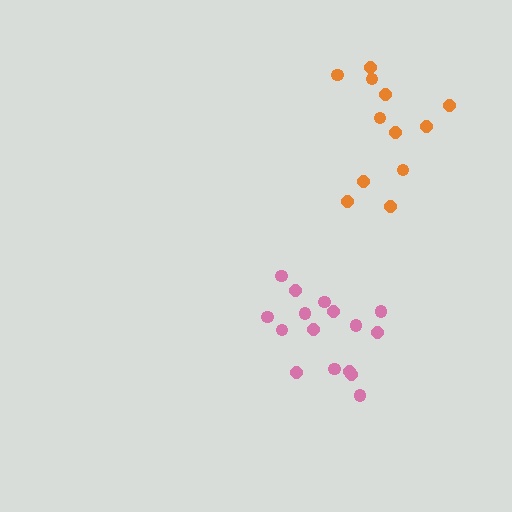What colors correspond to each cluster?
The clusters are colored: orange, pink.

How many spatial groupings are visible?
There are 2 spatial groupings.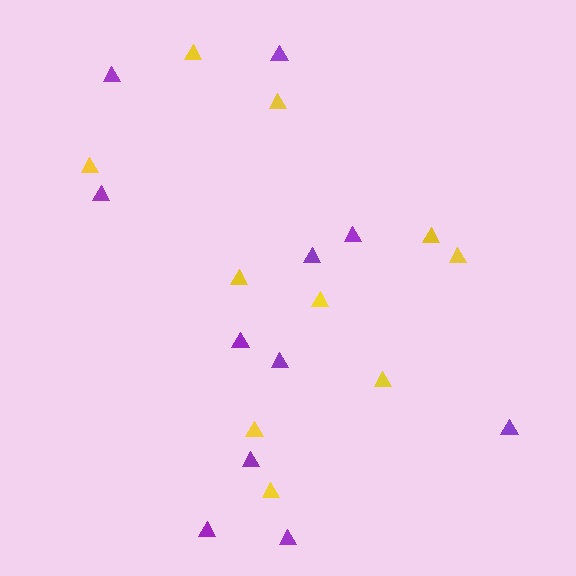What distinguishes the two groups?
There are 2 groups: one group of yellow triangles (10) and one group of purple triangles (11).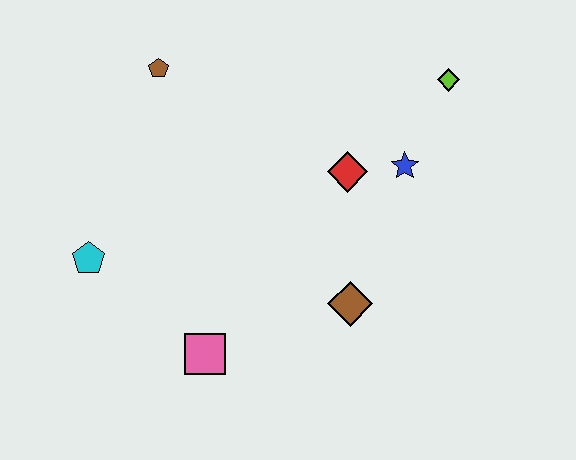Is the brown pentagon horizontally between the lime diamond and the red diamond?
No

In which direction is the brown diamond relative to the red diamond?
The brown diamond is below the red diamond.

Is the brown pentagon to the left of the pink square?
Yes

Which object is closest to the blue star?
The red diamond is closest to the blue star.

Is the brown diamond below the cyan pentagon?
Yes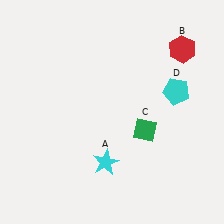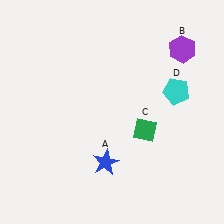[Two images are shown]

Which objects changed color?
A changed from cyan to blue. B changed from red to purple.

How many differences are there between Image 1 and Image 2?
There are 2 differences between the two images.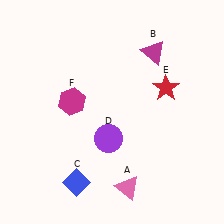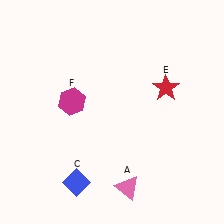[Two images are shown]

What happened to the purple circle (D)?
The purple circle (D) was removed in Image 2. It was in the bottom-left area of Image 1.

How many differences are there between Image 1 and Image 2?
There are 2 differences between the two images.